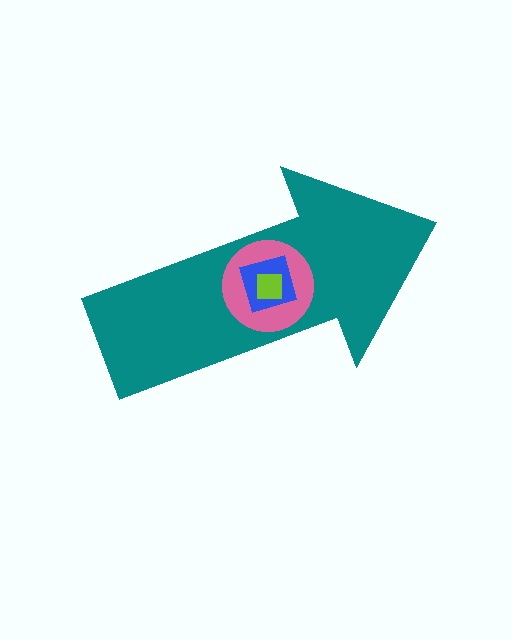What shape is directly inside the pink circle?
The blue diamond.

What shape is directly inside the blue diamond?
The lime square.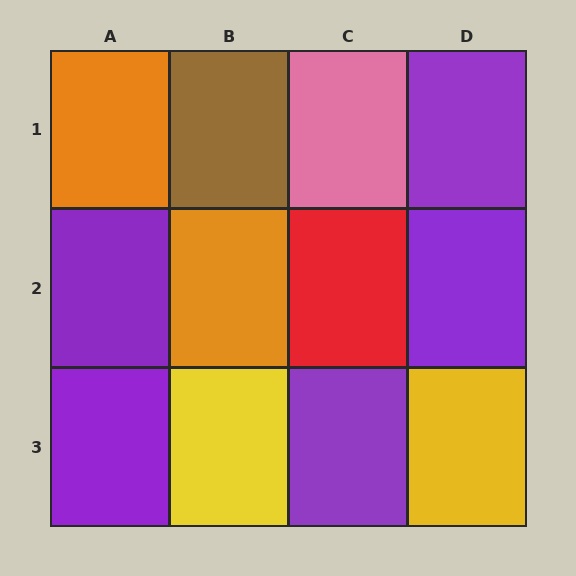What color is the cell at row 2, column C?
Red.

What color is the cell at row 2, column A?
Purple.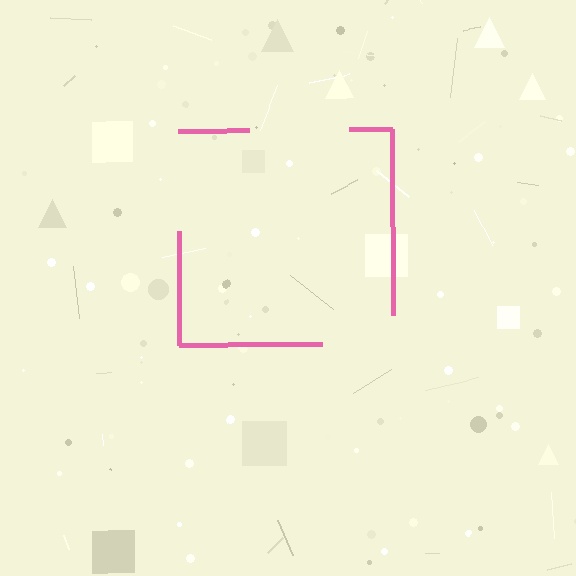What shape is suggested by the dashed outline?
The dashed outline suggests a square.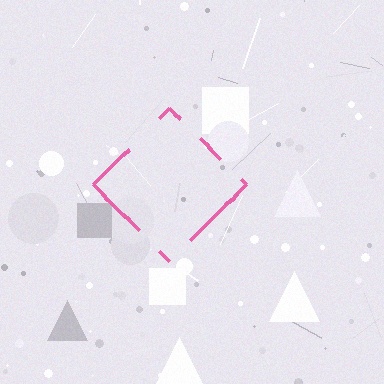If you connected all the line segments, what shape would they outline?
They would outline a diamond.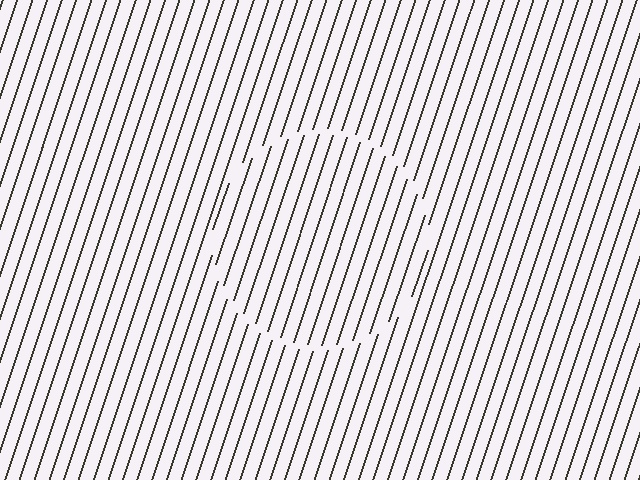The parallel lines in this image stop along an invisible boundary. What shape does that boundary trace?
An illusory circle. The interior of the shape contains the same grating, shifted by half a period — the contour is defined by the phase discontinuity where line-ends from the inner and outer gratings abut.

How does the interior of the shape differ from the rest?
The interior of the shape contains the same grating, shifted by half a period — the contour is defined by the phase discontinuity where line-ends from the inner and outer gratings abut.